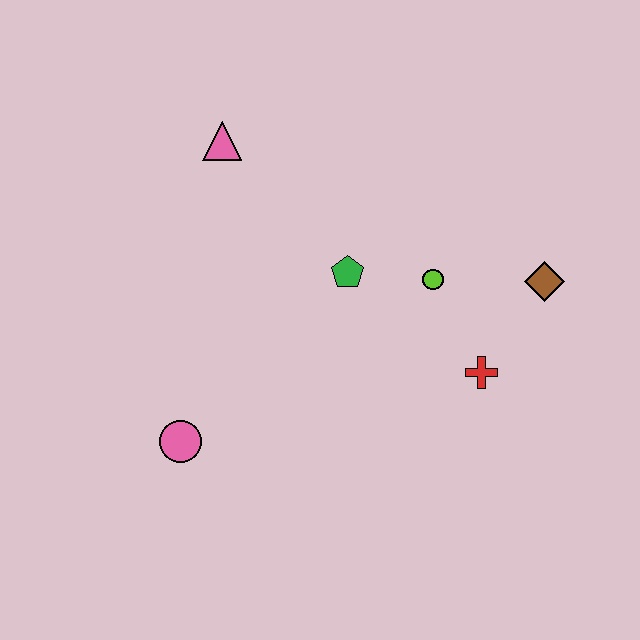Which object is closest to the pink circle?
The green pentagon is closest to the pink circle.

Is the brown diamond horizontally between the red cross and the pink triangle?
No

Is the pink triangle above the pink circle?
Yes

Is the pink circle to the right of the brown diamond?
No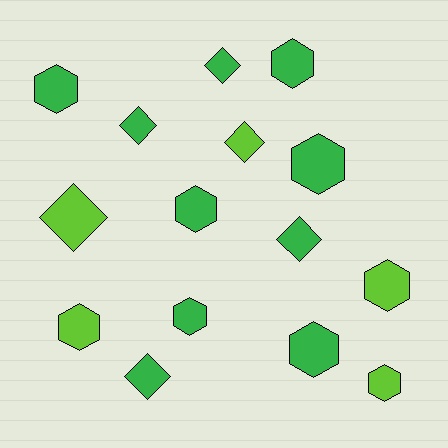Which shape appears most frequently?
Hexagon, with 9 objects.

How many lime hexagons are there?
There are 3 lime hexagons.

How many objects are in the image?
There are 15 objects.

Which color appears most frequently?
Green, with 10 objects.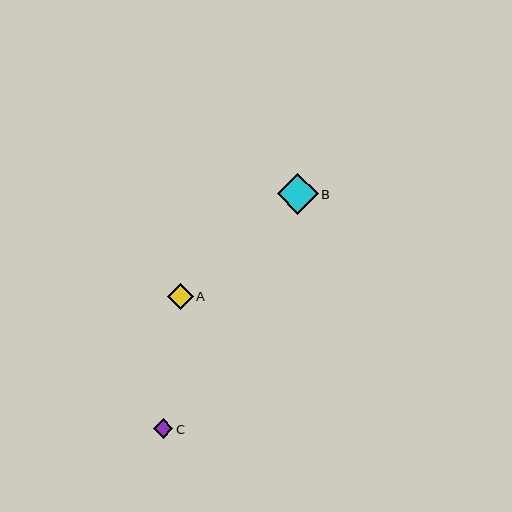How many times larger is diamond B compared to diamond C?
Diamond B is approximately 2.1 times the size of diamond C.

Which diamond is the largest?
Diamond B is the largest with a size of approximately 41 pixels.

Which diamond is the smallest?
Diamond C is the smallest with a size of approximately 20 pixels.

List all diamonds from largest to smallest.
From largest to smallest: B, A, C.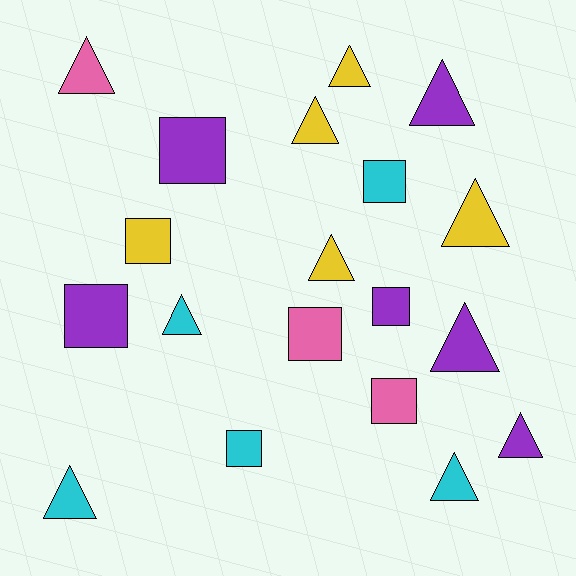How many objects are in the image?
There are 19 objects.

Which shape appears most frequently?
Triangle, with 11 objects.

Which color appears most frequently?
Purple, with 6 objects.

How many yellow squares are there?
There is 1 yellow square.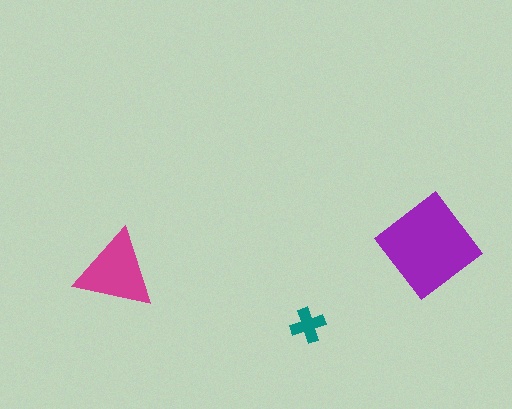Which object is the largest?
The purple diamond.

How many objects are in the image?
There are 3 objects in the image.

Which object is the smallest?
The teal cross.